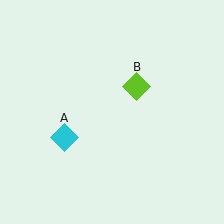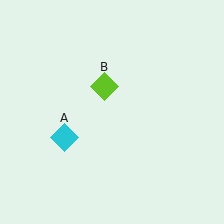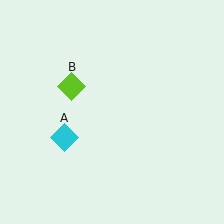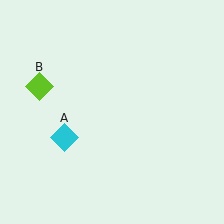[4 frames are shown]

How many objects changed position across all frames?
1 object changed position: lime diamond (object B).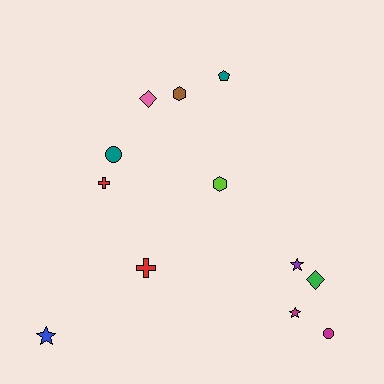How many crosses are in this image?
There are 2 crosses.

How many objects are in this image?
There are 12 objects.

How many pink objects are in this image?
There is 1 pink object.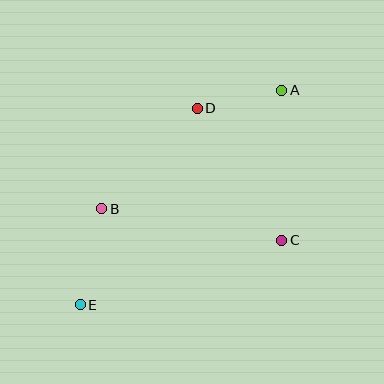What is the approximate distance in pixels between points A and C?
The distance between A and C is approximately 150 pixels.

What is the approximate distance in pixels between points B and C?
The distance between B and C is approximately 183 pixels.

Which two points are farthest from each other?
Points A and E are farthest from each other.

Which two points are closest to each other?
Points A and D are closest to each other.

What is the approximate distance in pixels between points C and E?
The distance between C and E is approximately 211 pixels.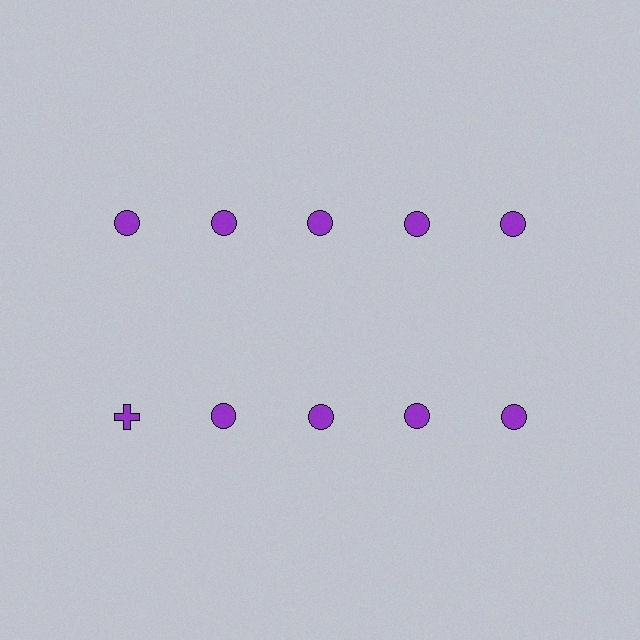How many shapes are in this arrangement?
There are 10 shapes arranged in a grid pattern.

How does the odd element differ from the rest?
It has a different shape: cross instead of circle.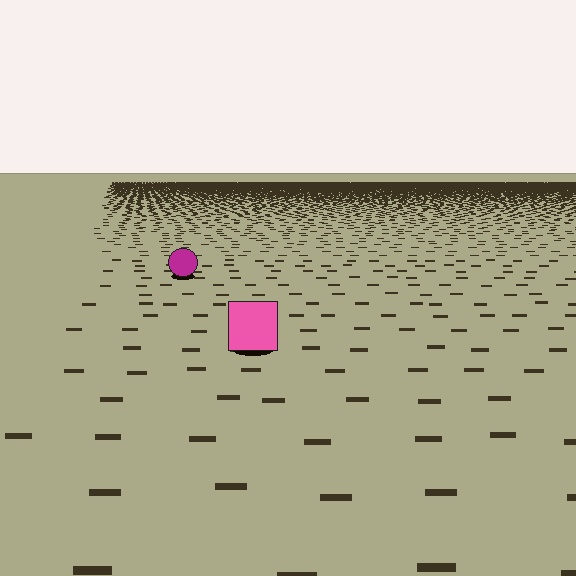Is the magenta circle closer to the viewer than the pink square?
No. The pink square is closer — you can tell from the texture gradient: the ground texture is coarser near it.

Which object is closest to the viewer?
The pink square is closest. The texture marks near it are larger and more spread out.